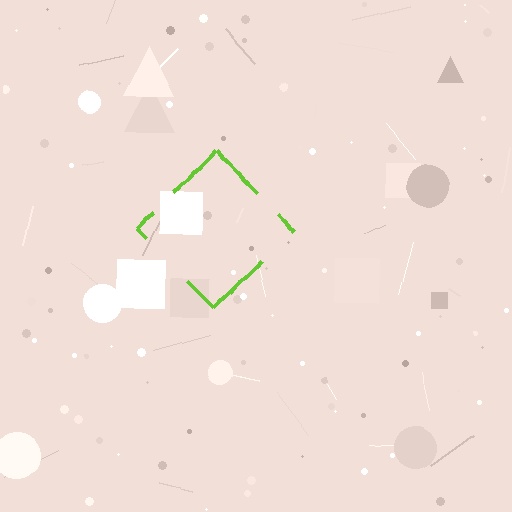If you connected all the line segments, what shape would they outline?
They would outline a diamond.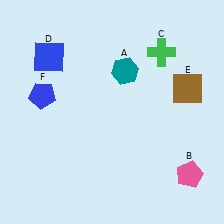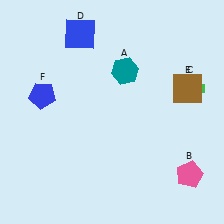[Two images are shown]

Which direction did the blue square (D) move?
The blue square (D) moved right.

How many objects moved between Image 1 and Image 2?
2 objects moved between the two images.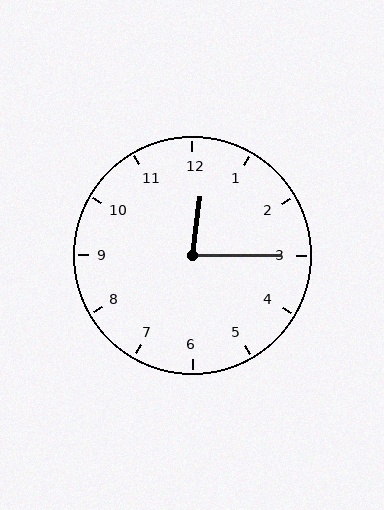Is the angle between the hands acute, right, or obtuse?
It is acute.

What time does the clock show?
12:15.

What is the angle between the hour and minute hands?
Approximately 82 degrees.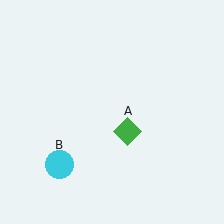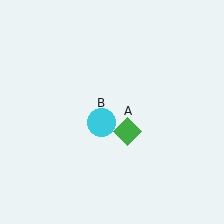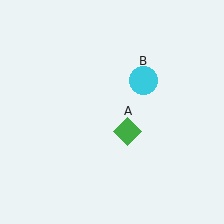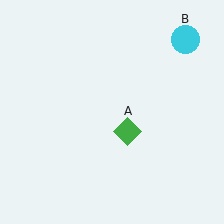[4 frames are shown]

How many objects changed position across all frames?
1 object changed position: cyan circle (object B).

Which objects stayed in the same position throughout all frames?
Green diamond (object A) remained stationary.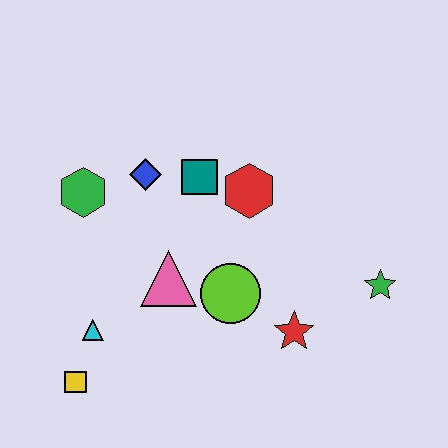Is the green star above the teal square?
No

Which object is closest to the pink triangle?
The lime circle is closest to the pink triangle.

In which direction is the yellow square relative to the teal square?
The yellow square is below the teal square.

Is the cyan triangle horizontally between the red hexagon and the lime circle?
No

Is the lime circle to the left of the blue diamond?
No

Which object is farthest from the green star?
The yellow square is farthest from the green star.